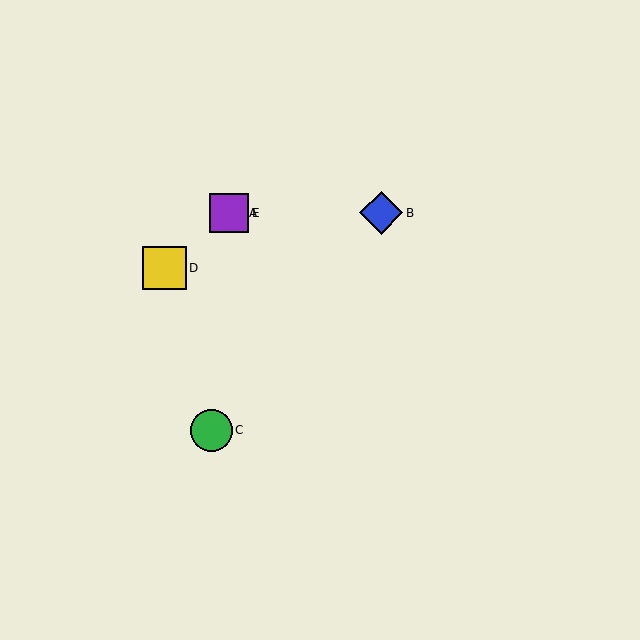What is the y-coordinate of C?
Object C is at y≈430.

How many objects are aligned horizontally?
3 objects (A, B, E) are aligned horizontally.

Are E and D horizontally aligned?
No, E is at y≈213 and D is at y≈268.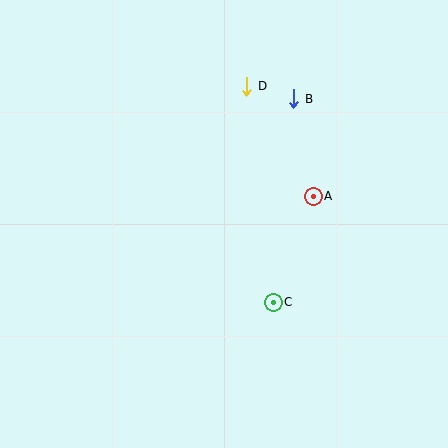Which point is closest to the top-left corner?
Point D is closest to the top-left corner.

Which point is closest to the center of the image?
Point C at (273, 302) is closest to the center.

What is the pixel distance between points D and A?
The distance between D and A is 128 pixels.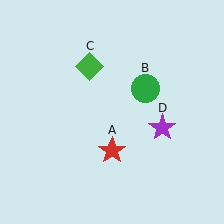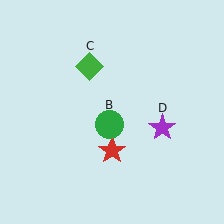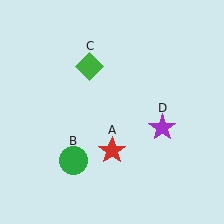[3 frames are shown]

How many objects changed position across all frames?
1 object changed position: green circle (object B).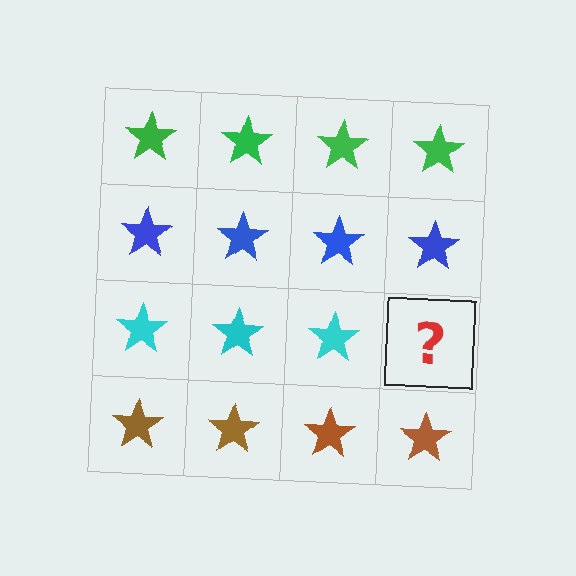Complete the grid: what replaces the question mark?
The question mark should be replaced with a cyan star.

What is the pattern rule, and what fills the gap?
The rule is that each row has a consistent color. The gap should be filled with a cyan star.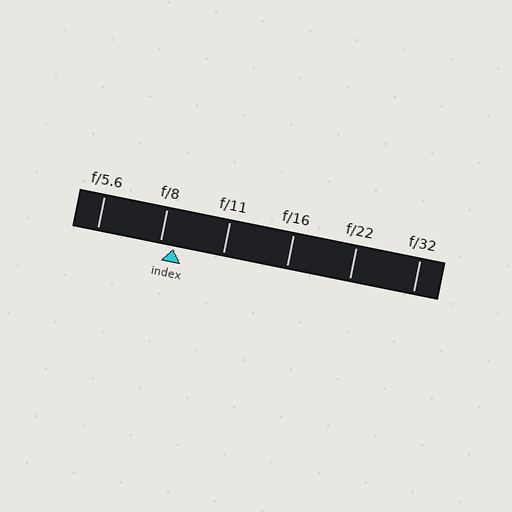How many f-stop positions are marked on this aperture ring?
There are 6 f-stop positions marked.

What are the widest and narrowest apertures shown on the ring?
The widest aperture shown is f/5.6 and the narrowest is f/32.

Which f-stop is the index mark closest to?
The index mark is closest to f/8.